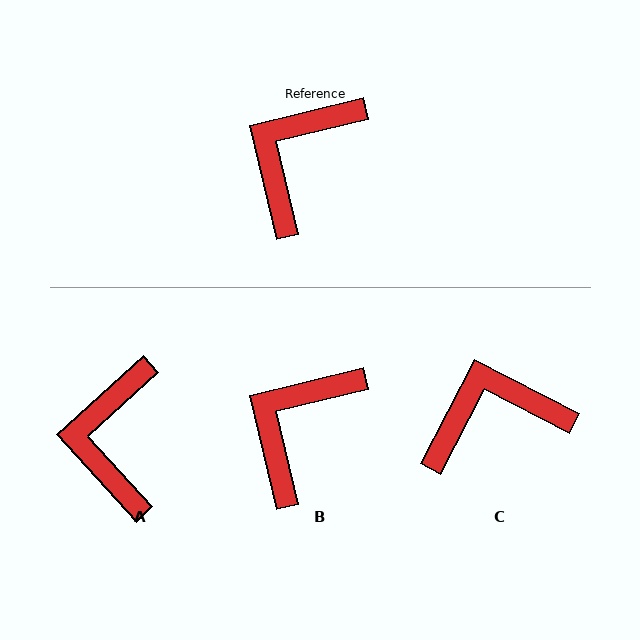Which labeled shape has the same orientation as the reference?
B.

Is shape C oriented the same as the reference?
No, it is off by about 41 degrees.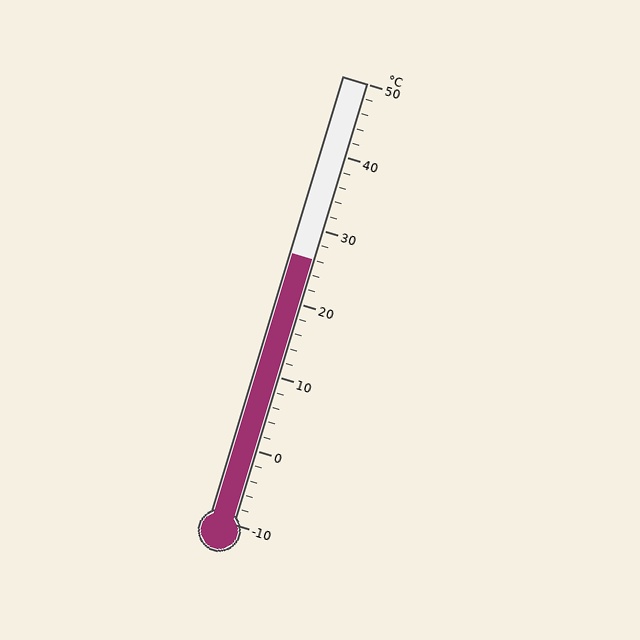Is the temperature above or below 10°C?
The temperature is above 10°C.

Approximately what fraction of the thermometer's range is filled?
The thermometer is filled to approximately 60% of its range.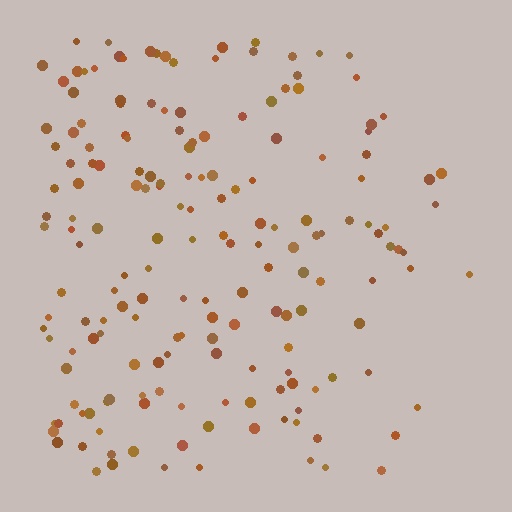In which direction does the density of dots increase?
From right to left, with the left side densest.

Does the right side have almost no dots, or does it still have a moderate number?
Still a moderate number, just noticeably fewer than the left.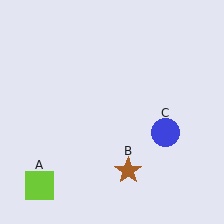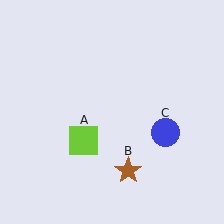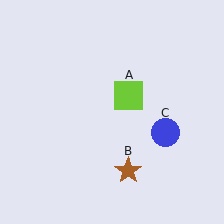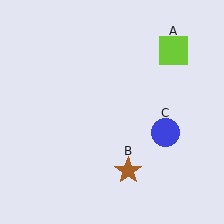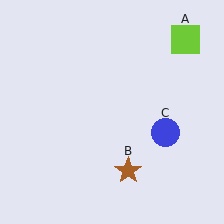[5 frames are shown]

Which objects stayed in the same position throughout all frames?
Brown star (object B) and blue circle (object C) remained stationary.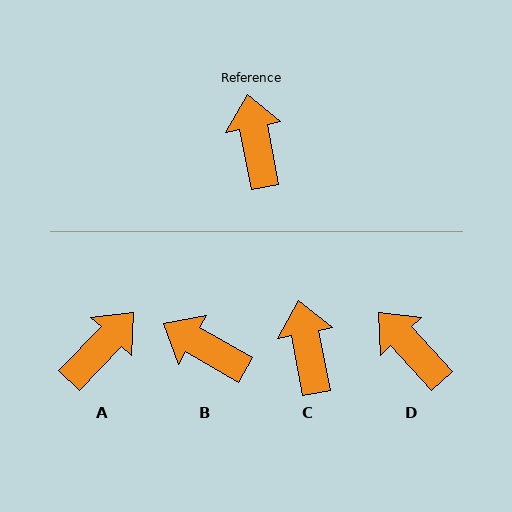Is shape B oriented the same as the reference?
No, it is off by about 49 degrees.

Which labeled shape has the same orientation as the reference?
C.